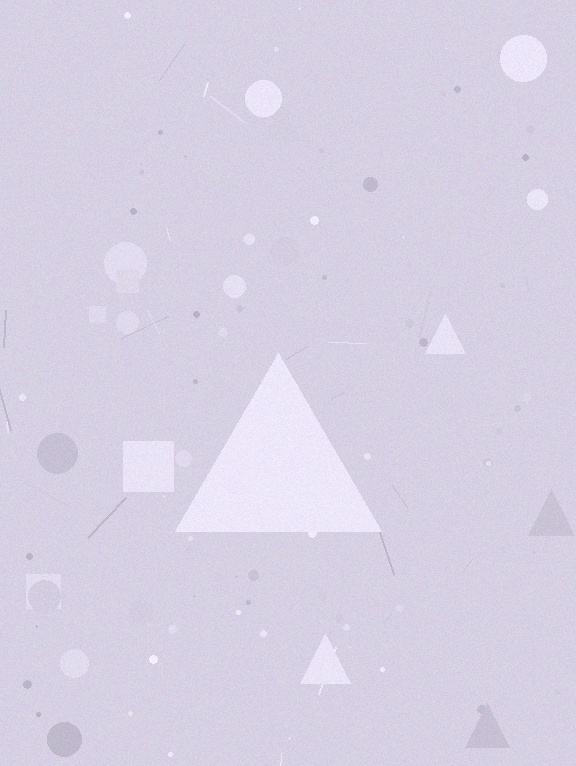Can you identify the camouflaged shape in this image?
The camouflaged shape is a triangle.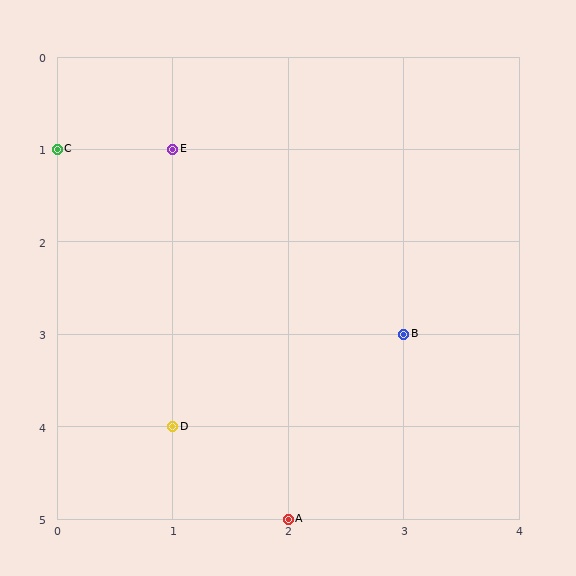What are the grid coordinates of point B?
Point B is at grid coordinates (3, 3).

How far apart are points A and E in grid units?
Points A and E are 1 column and 4 rows apart (about 4.1 grid units diagonally).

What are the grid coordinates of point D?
Point D is at grid coordinates (1, 4).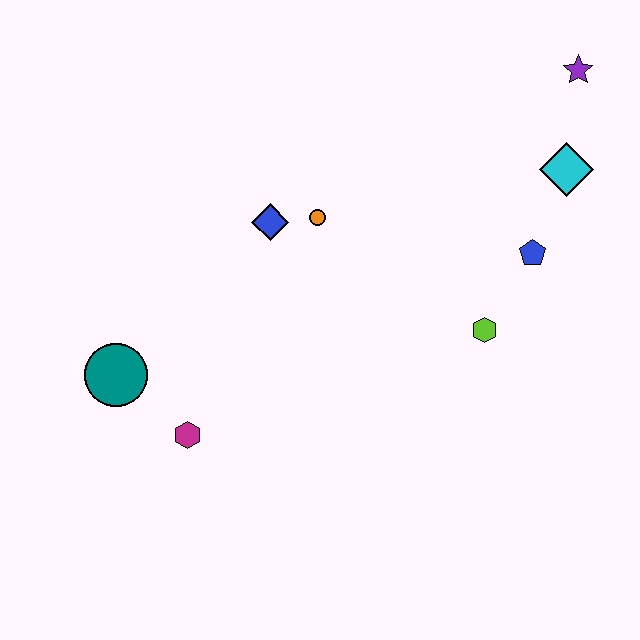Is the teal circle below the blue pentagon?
Yes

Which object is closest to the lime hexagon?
The blue pentagon is closest to the lime hexagon.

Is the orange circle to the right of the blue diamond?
Yes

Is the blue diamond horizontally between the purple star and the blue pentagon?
No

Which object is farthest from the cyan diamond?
The teal circle is farthest from the cyan diamond.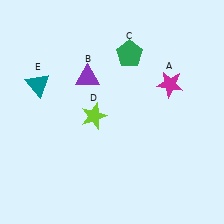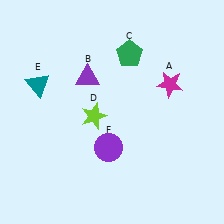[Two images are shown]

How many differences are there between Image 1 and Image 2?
There is 1 difference between the two images.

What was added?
A purple circle (F) was added in Image 2.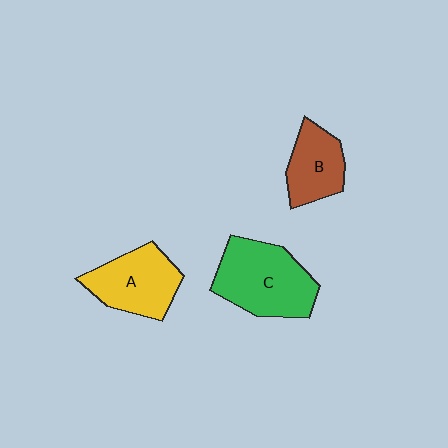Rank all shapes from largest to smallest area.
From largest to smallest: C (green), A (yellow), B (brown).